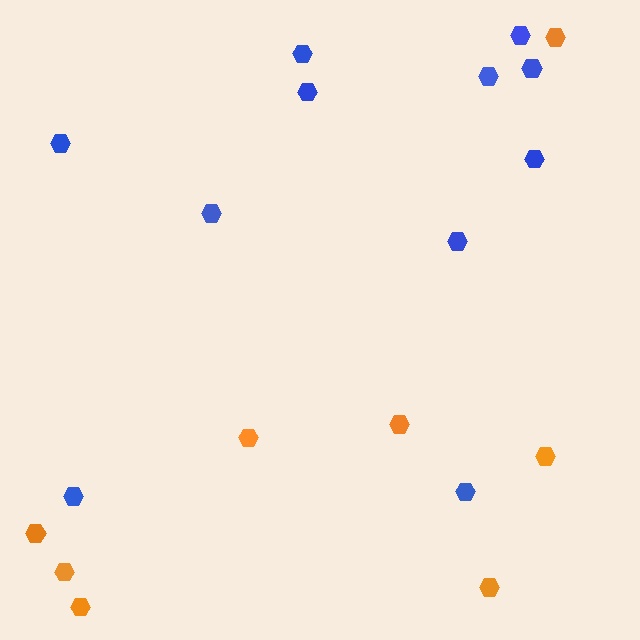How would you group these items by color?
There are 2 groups: one group of orange hexagons (8) and one group of blue hexagons (11).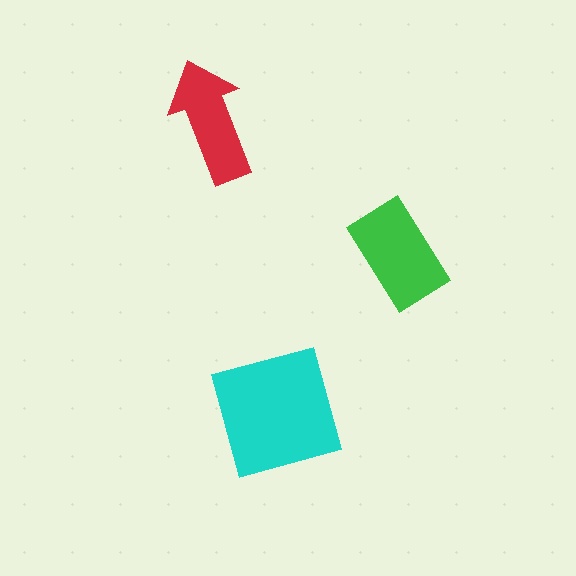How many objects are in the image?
There are 3 objects in the image.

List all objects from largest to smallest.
The cyan square, the green rectangle, the red arrow.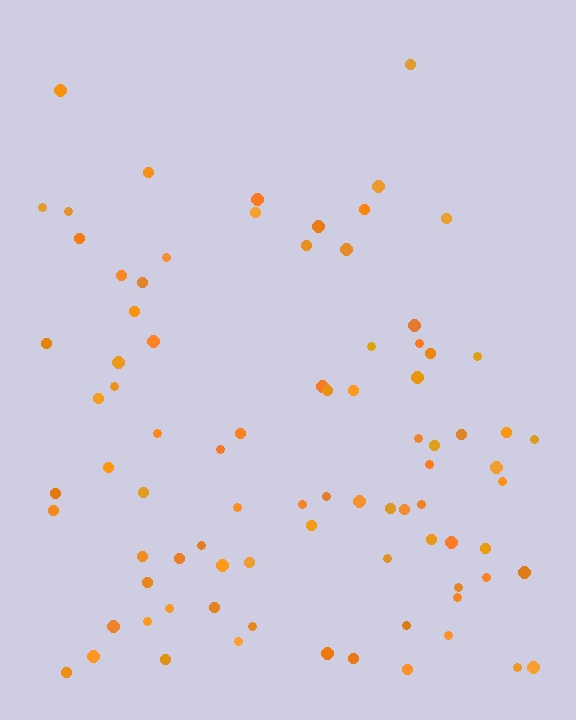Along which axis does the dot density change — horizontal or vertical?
Vertical.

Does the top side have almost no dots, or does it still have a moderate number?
Still a moderate number, just noticeably fewer than the bottom.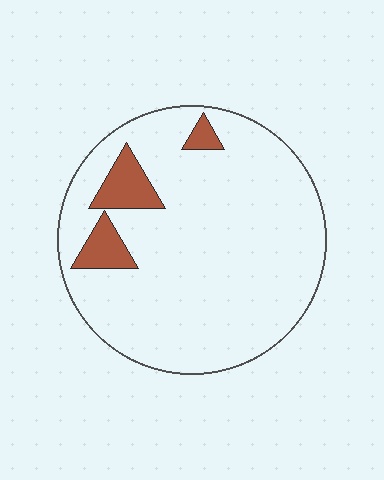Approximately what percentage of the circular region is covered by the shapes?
Approximately 10%.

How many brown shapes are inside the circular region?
3.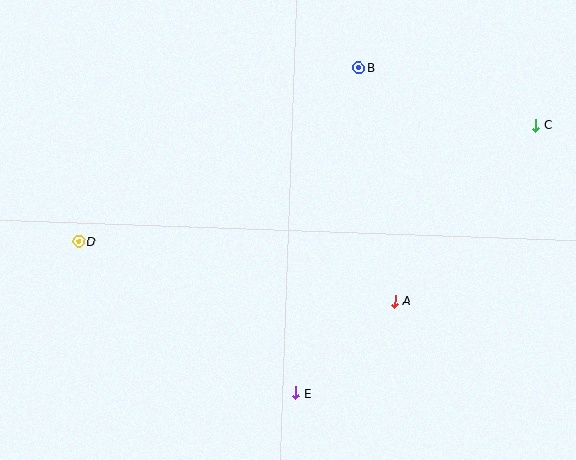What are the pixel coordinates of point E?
Point E is at (296, 393).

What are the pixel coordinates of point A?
Point A is at (395, 301).